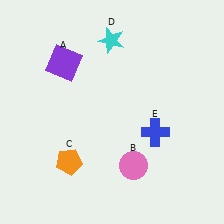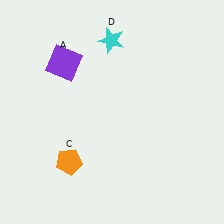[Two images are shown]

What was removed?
The blue cross (E), the pink circle (B) were removed in Image 2.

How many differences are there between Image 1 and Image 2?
There are 2 differences between the two images.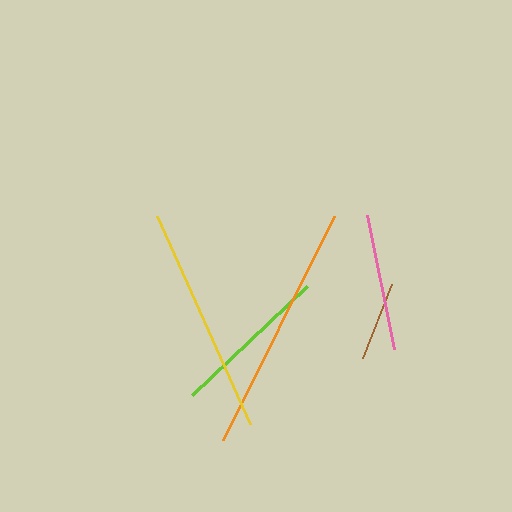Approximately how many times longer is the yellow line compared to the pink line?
The yellow line is approximately 1.7 times the length of the pink line.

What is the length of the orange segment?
The orange segment is approximately 250 pixels long.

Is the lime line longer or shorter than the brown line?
The lime line is longer than the brown line.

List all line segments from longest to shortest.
From longest to shortest: orange, yellow, lime, pink, brown.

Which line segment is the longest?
The orange line is the longest at approximately 250 pixels.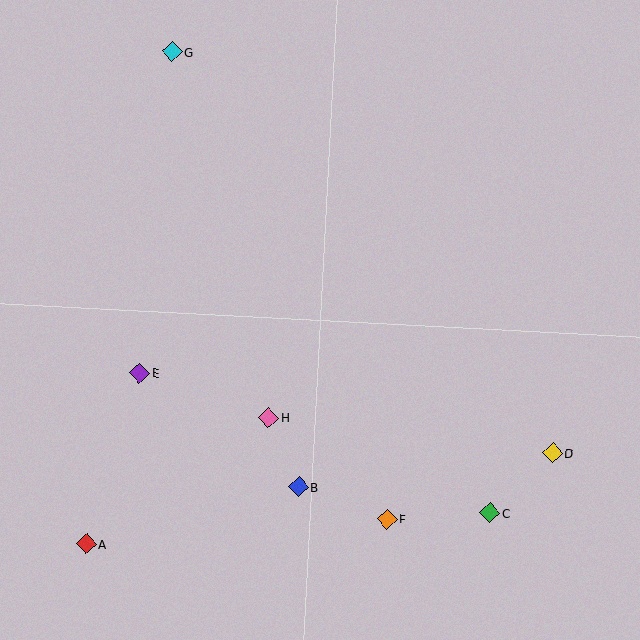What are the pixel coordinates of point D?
Point D is at (553, 453).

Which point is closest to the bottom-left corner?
Point A is closest to the bottom-left corner.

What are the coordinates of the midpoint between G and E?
The midpoint between G and E is at (156, 212).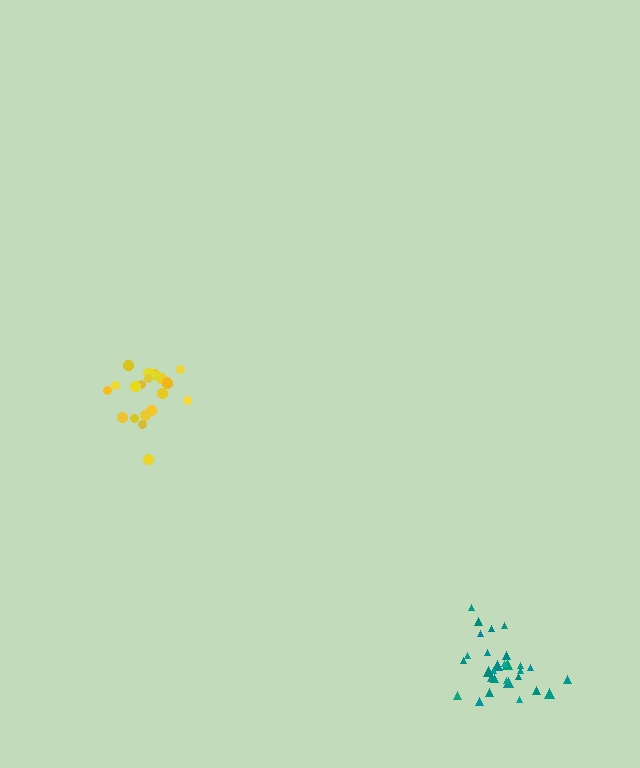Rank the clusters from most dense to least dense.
teal, yellow.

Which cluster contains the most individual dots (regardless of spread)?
Teal (29).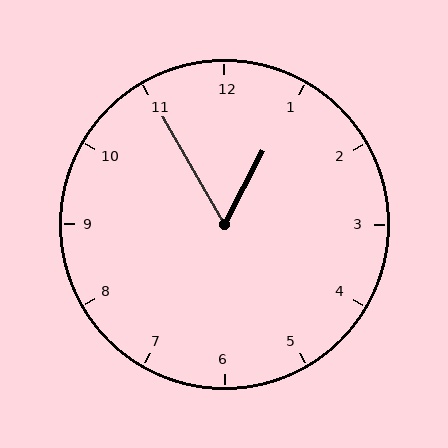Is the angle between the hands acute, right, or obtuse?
It is acute.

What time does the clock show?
12:55.